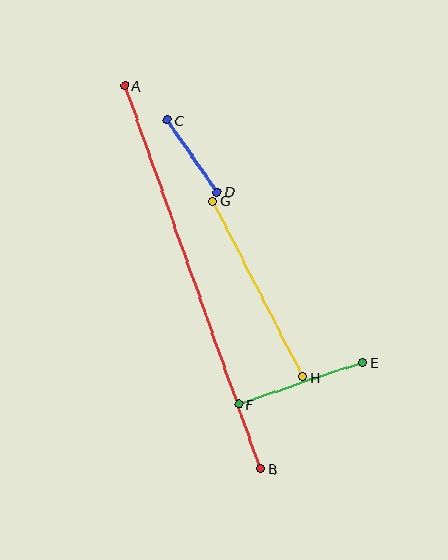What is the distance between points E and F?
The distance is approximately 131 pixels.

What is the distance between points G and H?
The distance is approximately 198 pixels.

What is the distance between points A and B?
The distance is approximately 406 pixels.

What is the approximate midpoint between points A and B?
The midpoint is at approximately (192, 277) pixels.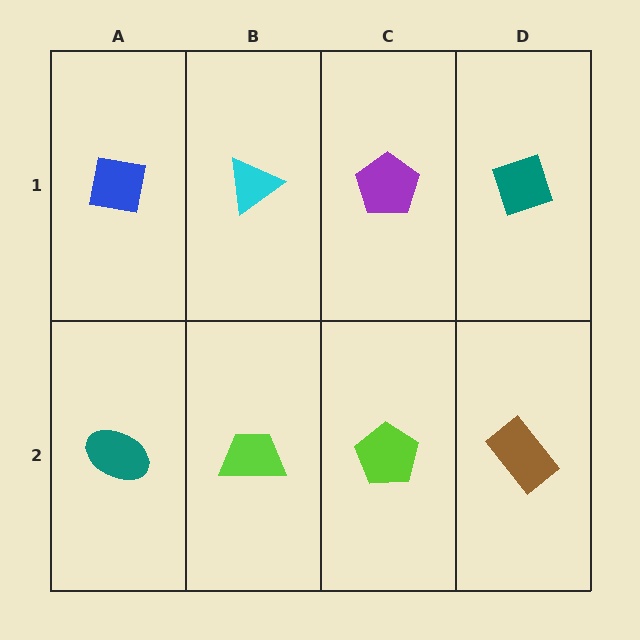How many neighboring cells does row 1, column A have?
2.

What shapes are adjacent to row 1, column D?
A brown rectangle (row 2, column D), a purple pentagon (row 1, column C).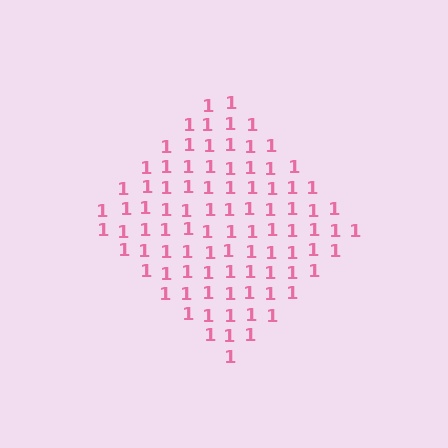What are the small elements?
The small elements are digit 1's.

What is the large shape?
The large shape is a diamond.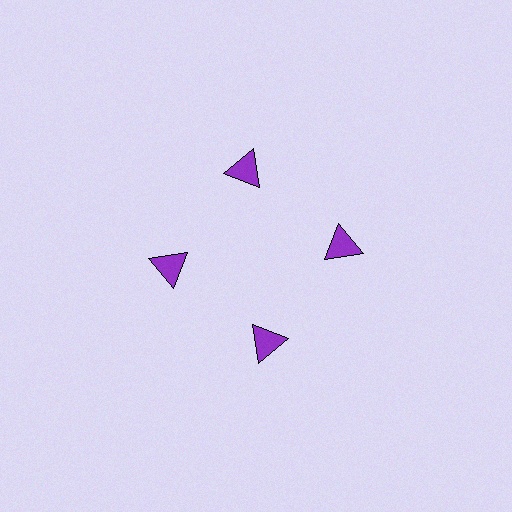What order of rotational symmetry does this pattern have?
This pattern has 4-fold rotational symmetry.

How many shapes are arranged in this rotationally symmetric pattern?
There are 4 shapes, arranged in 4 groups of 1.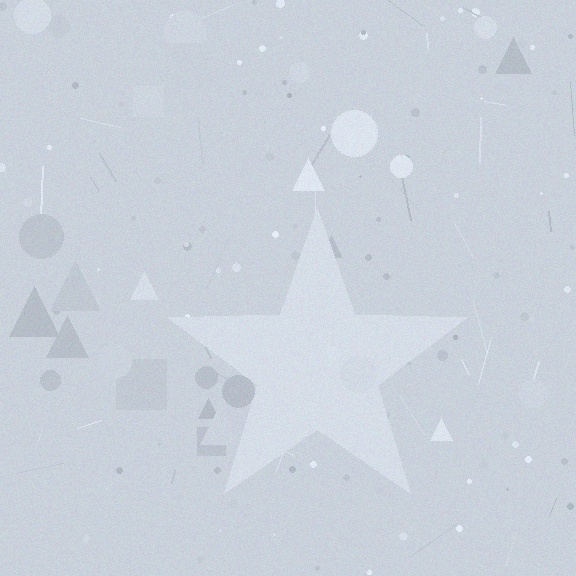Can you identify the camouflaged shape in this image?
The camouflaged shape is a star.